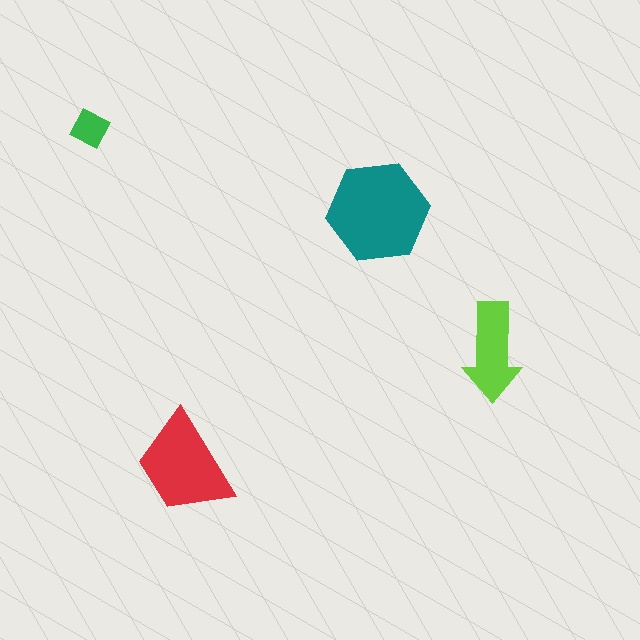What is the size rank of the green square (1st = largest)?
4th.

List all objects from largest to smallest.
The teal hexagon, the red trapezoid, the lime arrow, the green square.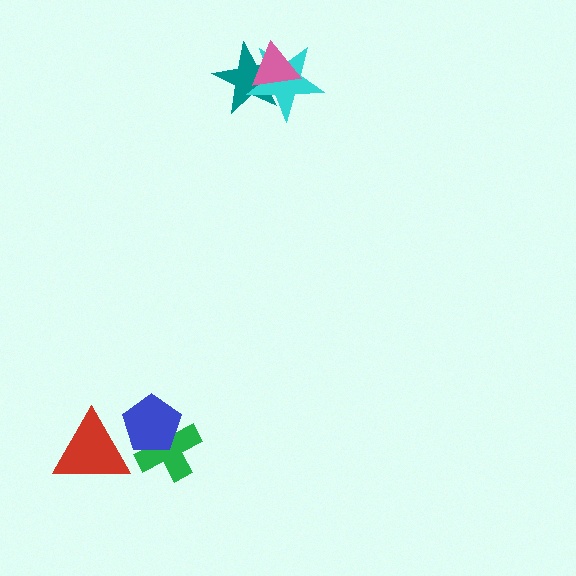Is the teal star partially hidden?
Yes, it is partially covered by another shape.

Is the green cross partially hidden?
Yes, it is partially covered by another shape.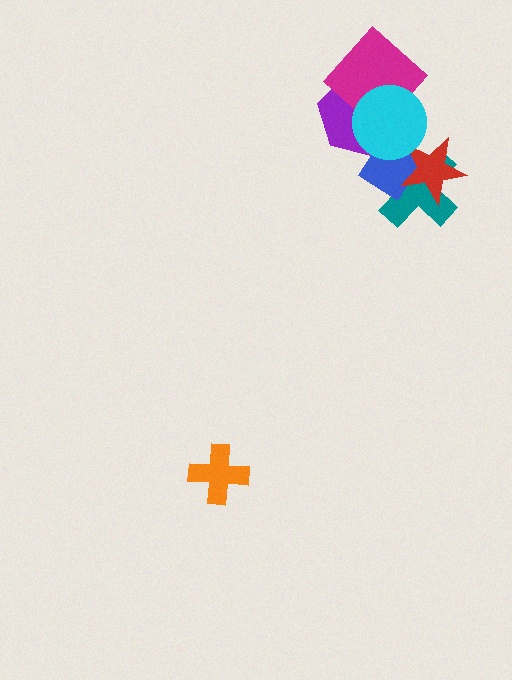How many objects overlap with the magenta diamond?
2 objects overlap with the magenta diamond.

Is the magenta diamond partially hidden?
Yes, it is partially covered by another shape.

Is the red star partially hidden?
Yes, it is partially covered by another shape.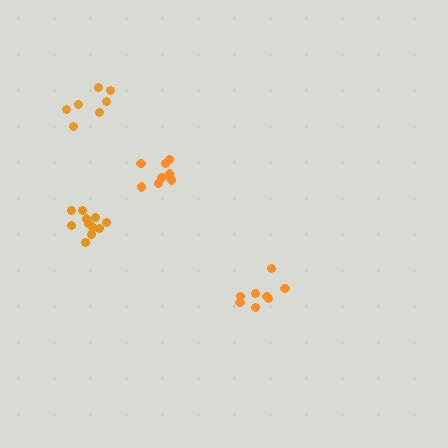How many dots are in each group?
Group 1: 8 dots, Group 2: 12 dots, Group 3: 7 dots, Group 4: 8 dots (35 total).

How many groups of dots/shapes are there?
There are 4 groups.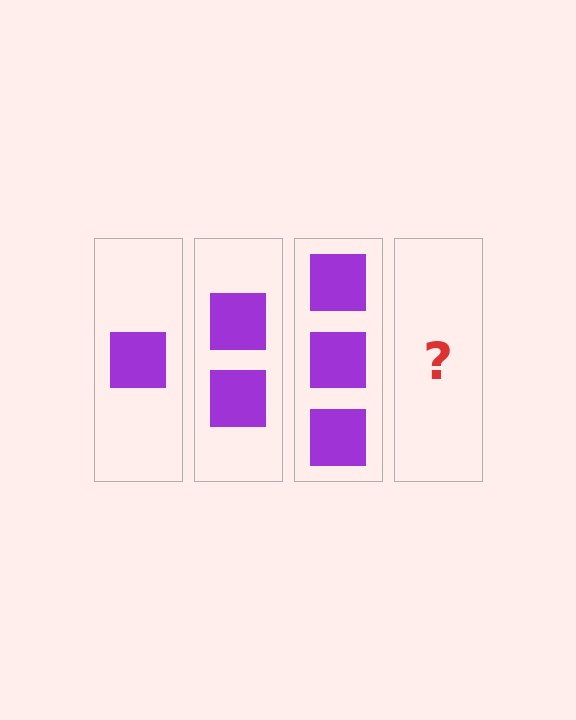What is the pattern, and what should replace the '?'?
The pattern is that each step adds one more square. The '?' should be 4 squares.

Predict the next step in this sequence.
The next step is 4 squares.